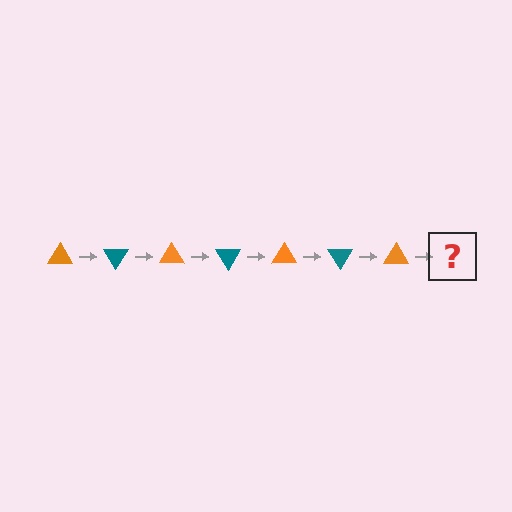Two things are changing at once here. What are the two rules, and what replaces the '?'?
The two rules are that it rotates 60 degrees each step and the color cycles through orange and teal. The '?' should be a teal triangle, rotated 420 degrees from the start.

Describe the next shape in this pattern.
It should be a teal triangle, rotated 420 degrees from the start.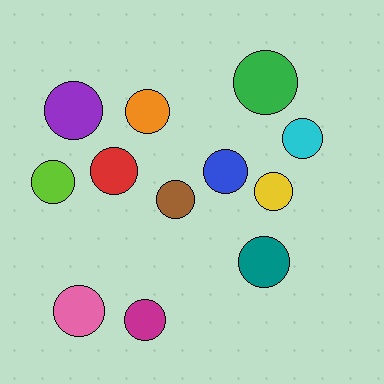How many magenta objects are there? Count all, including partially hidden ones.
There is 1 magenta object.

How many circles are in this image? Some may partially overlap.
There are 12 circles.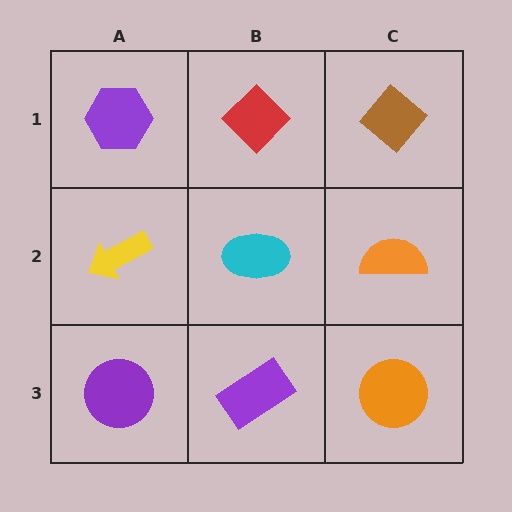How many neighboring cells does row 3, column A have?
2.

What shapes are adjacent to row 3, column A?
A yellow arrow (row 2, column A), a purple rectangle (row 3, column B).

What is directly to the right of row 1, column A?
A red diamond.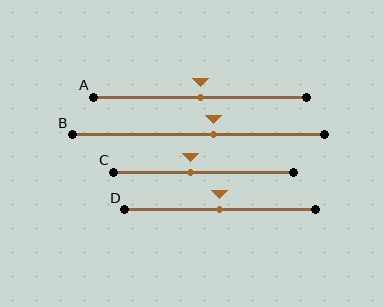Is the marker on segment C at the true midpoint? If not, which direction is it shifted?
No, the marker on segment C is shifted to the left by about 7% of the segment length.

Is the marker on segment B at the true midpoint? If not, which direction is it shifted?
No, the marker on segment B is shifted to the right by about 6% of the segment length.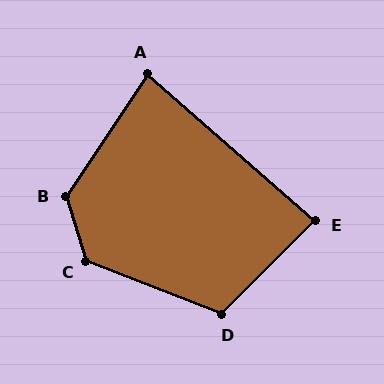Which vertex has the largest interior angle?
C, at approximately 129 degrees.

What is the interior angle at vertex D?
Approximately 113 degrees (obtuse).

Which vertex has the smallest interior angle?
A, at approximately 83 degrees.